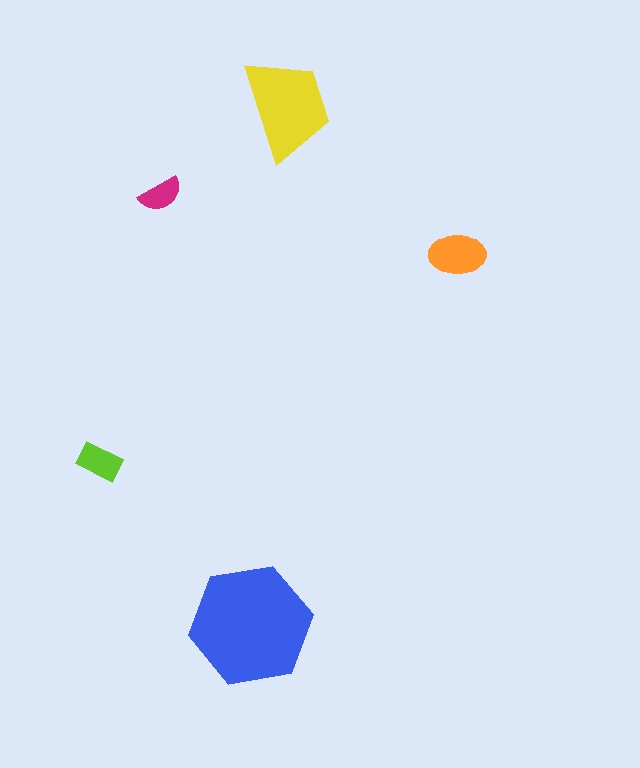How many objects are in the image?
There are 5 objects in the image.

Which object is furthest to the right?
The orange ellipse is rightmost.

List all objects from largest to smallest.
The blue hexagon, the yellow trapezoid, the orange ellipse, the lime rectangle, the magenta semicircle.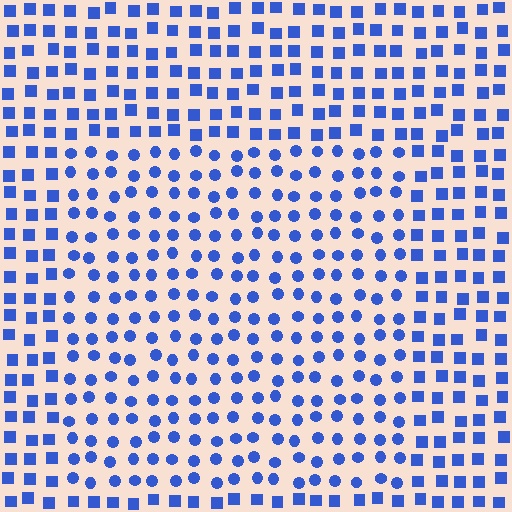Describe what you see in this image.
The image is filled with small blue elements arranged in a uniform grid. A rectangle-shaped region contains circles, while the surrounding area contains squares. The boundary is defined purely by the change in element shape.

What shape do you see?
I see a rectangle.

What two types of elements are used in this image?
The image uses circles inside the rectangle region and squares outside it.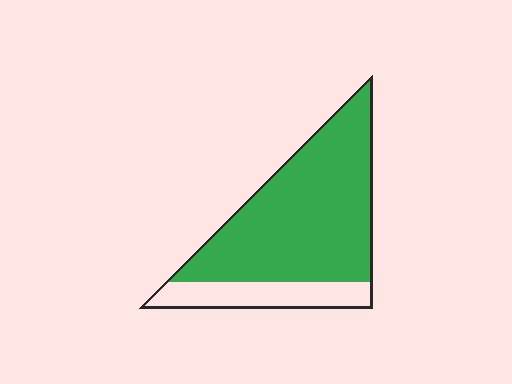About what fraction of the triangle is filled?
About four fifths (4/5).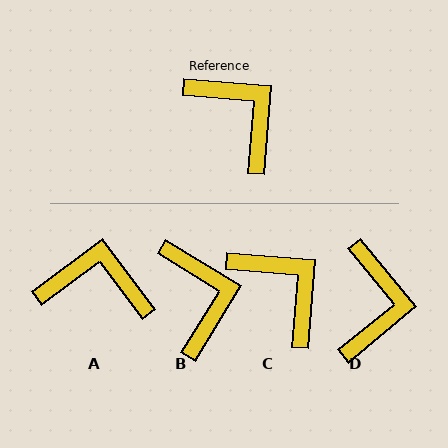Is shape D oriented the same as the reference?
No, it is off by about 46 degrees.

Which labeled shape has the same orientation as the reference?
C.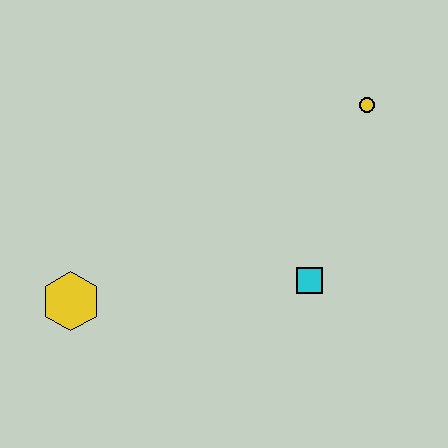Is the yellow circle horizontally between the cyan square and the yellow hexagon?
No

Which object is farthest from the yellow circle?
The yellow hexagon is farthest from the yellow circle.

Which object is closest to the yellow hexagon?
The cyan square is closest to the yellow hexagon.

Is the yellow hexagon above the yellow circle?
No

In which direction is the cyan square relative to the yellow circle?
The cyan square is below the yellow circle.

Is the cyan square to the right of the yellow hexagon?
Yes